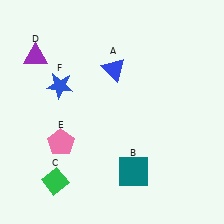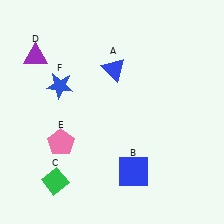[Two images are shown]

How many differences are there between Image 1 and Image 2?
There is 1 difference between the two images.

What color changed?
The square (B) changed from teal in Image 1 to blue in Image 2.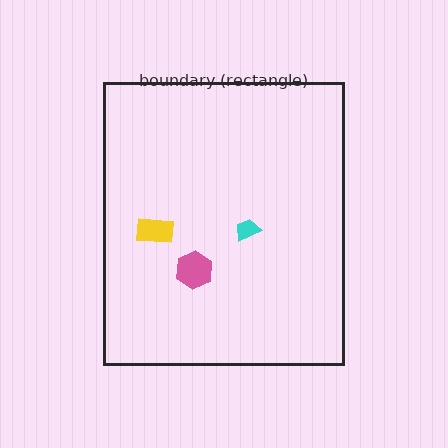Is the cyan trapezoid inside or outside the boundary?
Inside.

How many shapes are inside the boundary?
3 inside, 0 outside.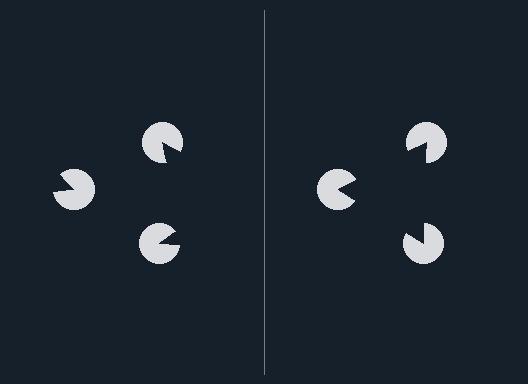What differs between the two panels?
The pac-man discs are positioned identically on both sides; only the wedge orientations differ. On the right they align to a triangle; on the left they are misaligned.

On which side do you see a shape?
An illusory triangle appears on the right side. On the left side the wedge cuts are rotated, so no coherent shape forms.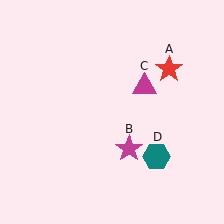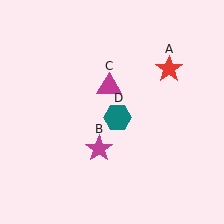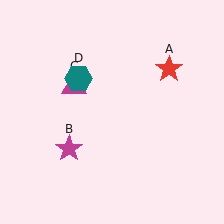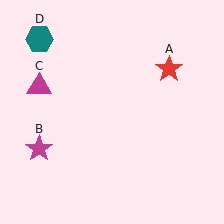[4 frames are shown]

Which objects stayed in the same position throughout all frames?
Red star (object A) remained stationary.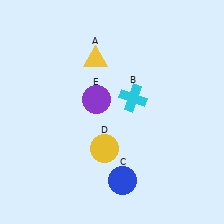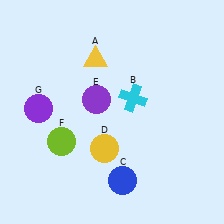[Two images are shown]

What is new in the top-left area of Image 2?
A purple circle (G) was added in the top-left area of Image 2.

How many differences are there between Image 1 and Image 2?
There are 2 differences between the two images.